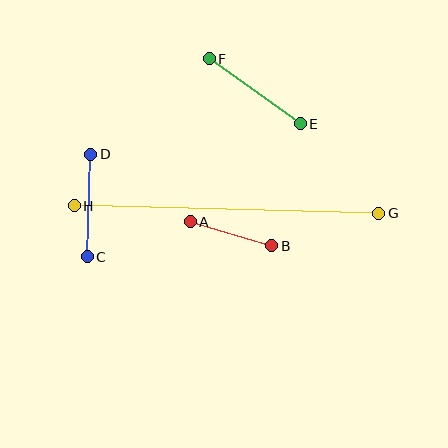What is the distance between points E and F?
The distance is approximately 112 pixels.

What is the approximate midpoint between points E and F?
The midpoint is at approximately (255, 91) pixels.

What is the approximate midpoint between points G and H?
The midpoint is at approximately (227, 209) pixels.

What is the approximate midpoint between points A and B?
The midpoint is at approximately (231, 234) pixels.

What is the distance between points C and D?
The distance is approximately 103 pixels.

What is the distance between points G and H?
The distance is approximately 304 pixels.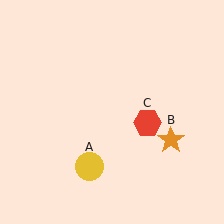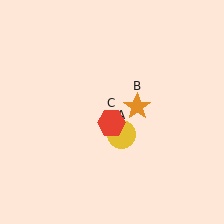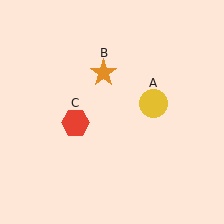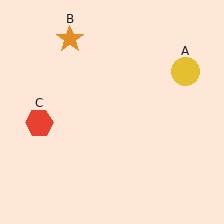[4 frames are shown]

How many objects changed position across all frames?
3 objects changed position: yellow circle (object A), orange star (object B), red hexagon (object C).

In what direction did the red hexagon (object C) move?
The red hexagon (object C) moved left.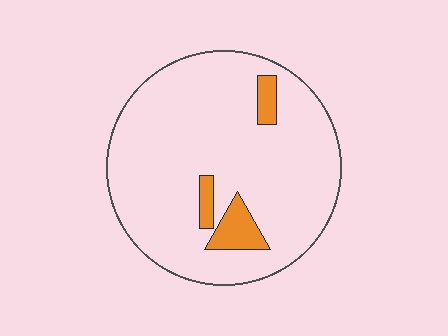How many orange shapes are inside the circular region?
3.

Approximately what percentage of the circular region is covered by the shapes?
Approximately 10%.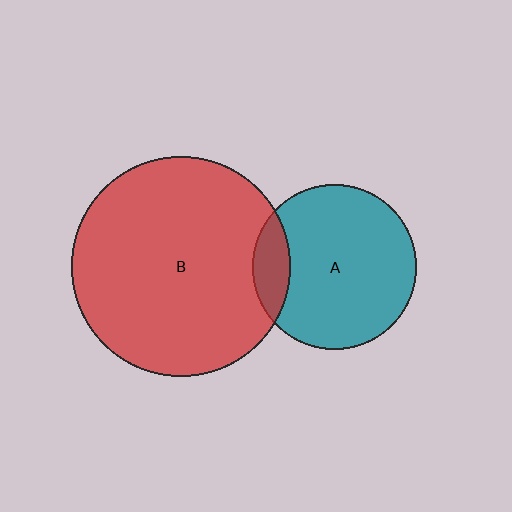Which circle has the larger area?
Circle B (red).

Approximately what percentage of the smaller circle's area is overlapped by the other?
Approximately 15%.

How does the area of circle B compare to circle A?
Approximately 1.8 times.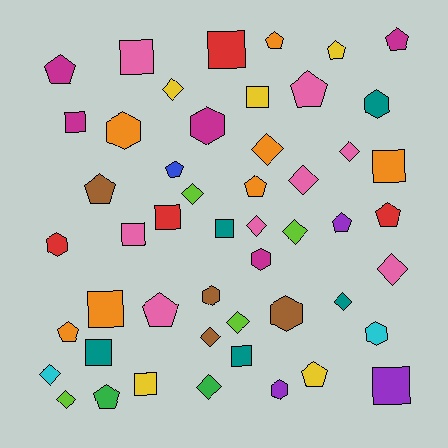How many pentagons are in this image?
There are 14 pentagons.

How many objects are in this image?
There are 50 objects.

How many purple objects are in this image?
There are 3 purple objects.